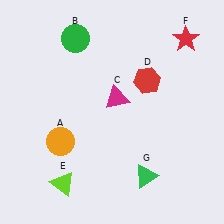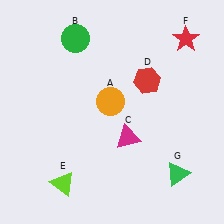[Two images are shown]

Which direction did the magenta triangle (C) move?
The magenta triangle (C) moved down.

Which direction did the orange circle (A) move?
The orange circle (A) moved right.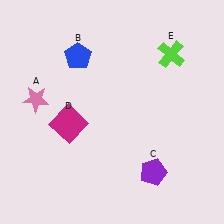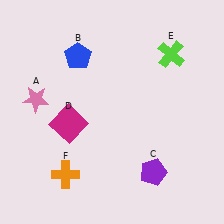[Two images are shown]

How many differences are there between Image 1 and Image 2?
There is 1 difference between the two images.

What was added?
An orange cross (F) was added in Image 2.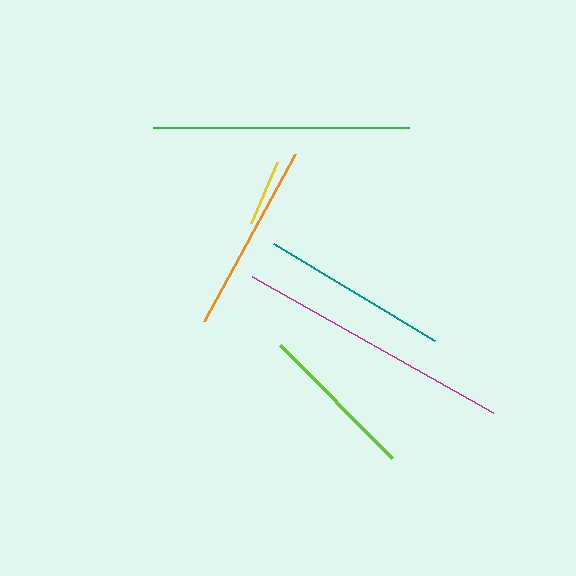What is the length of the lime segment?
The lime segment is approximately 159 pixels long.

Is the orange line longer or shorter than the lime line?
The orange line is longer than the lime line.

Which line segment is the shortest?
The yellow line is the shortest at approximately 67 pixels.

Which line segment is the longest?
The magenta line is the longest at approximately 277 pixels.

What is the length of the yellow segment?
The yellow segment is approximately 67 pixels long.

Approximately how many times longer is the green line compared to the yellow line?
The green line is approximately 3.8 times the length of the yellow line.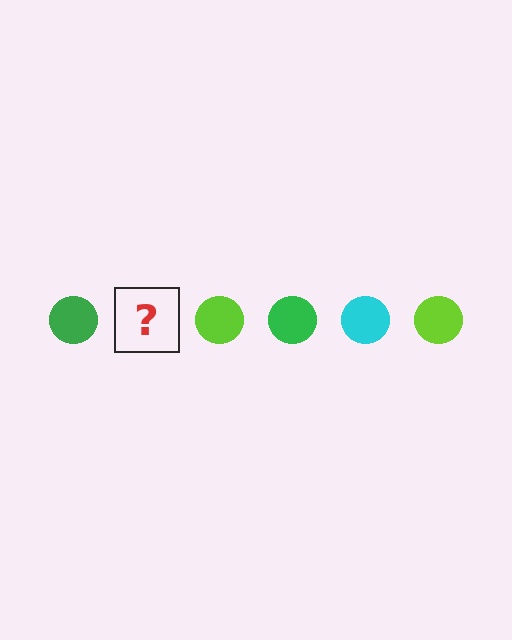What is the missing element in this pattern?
The missing element is a cyan circle.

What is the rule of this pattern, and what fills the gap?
The rule is that the pattern cycles through green, cyan, lime circles. The gap should be filled with a cyan circle.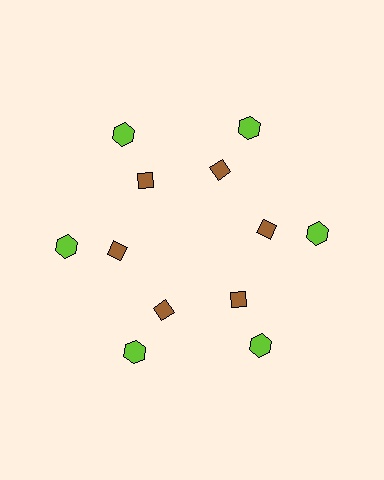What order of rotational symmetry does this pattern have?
This pattern has 6-fold rotational symmetry.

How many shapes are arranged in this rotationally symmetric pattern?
There are 12 shapes, arranged in 6 groups of 2.